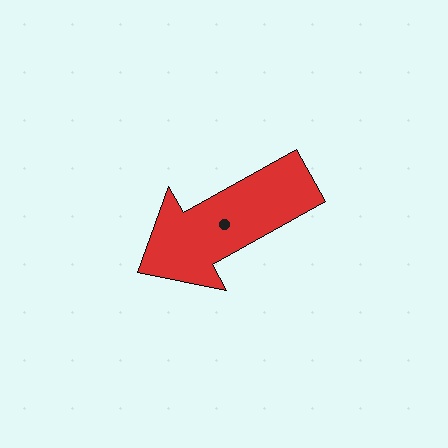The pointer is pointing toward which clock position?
Roughly 8 o'clock.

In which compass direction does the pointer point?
Southwest.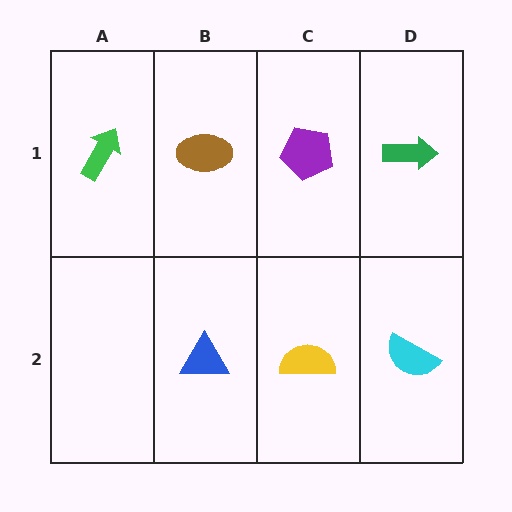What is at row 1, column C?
A purple pentagon.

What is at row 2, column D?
A cyan semicircle.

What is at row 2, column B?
A blue triangle.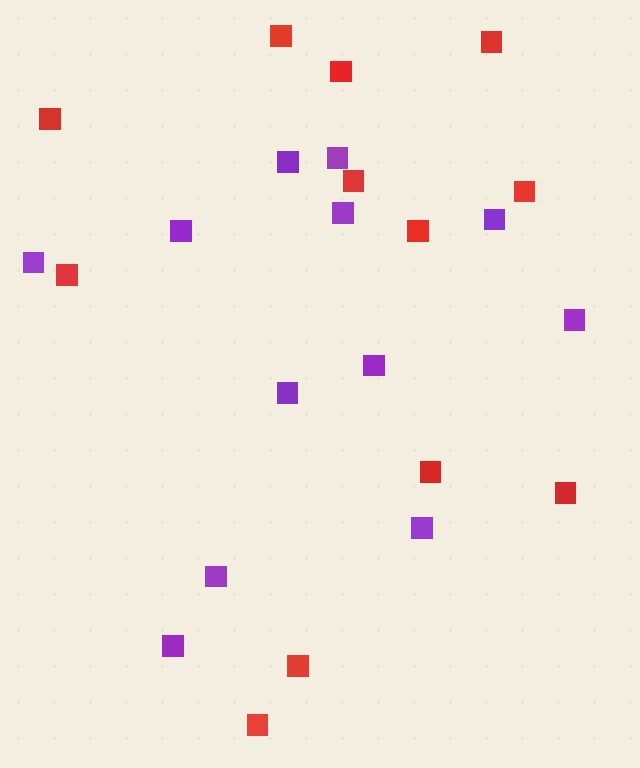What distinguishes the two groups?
There are 2 groups: one group of purple squares (12) and one group of red squares (12).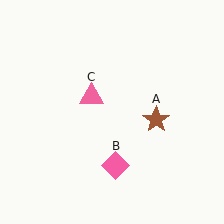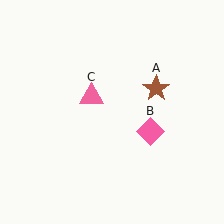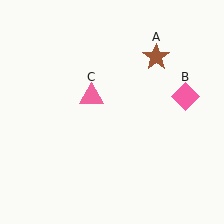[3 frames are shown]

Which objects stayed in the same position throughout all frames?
Pink triangle (object C) remained stationary.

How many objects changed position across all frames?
2 objects changed position: brown star (object A), pink diamond (object B).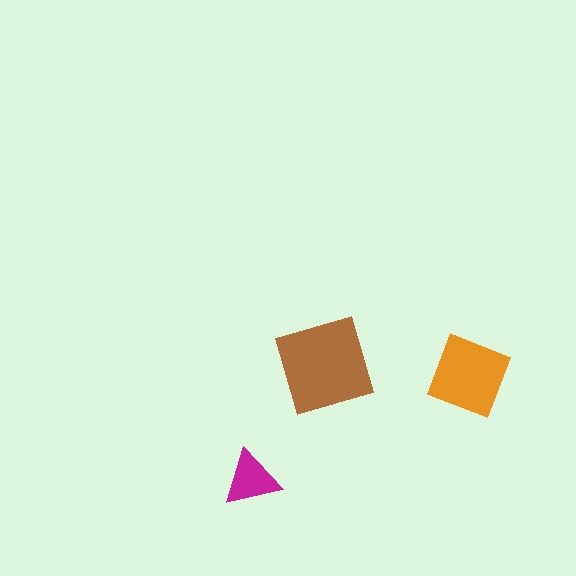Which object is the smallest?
The magenta triangle.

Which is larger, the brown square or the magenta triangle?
The brown square.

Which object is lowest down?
The magenta triangle is bottommost.